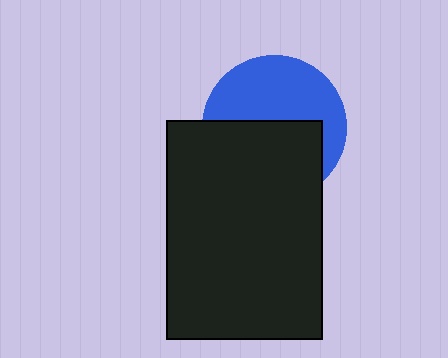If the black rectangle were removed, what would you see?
You would see the complete blue circle.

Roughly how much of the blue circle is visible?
About half of it is visible (roughly 49%).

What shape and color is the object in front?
The object in front is a black rectangle.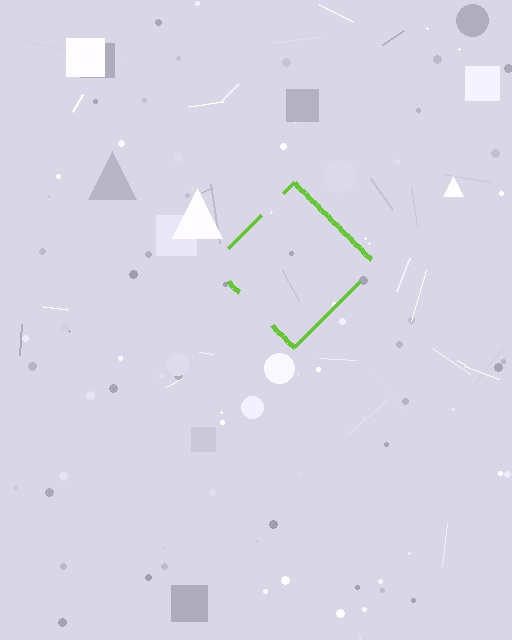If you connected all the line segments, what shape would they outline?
They would outline a diamond.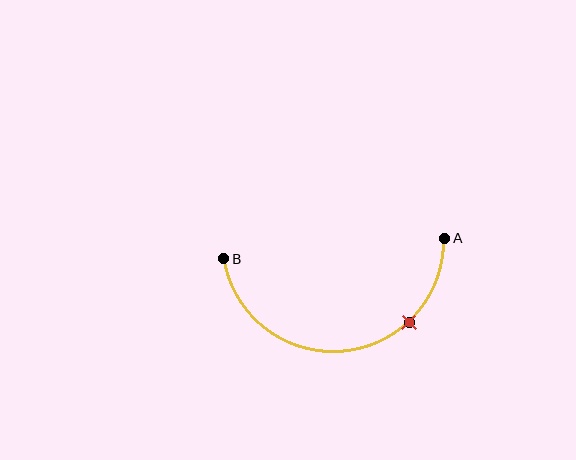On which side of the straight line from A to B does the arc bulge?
The arc bulges below the straight line connecting A and B.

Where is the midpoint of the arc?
The arc midpoint is the point on the curve farthest from the straight line joining A and B. It sits below that line.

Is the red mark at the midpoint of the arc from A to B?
No. The red mark lies on the arc but is closer to endpoint A. The arc midpoint would be at the point on the curve equidistant along the arc from both A and B.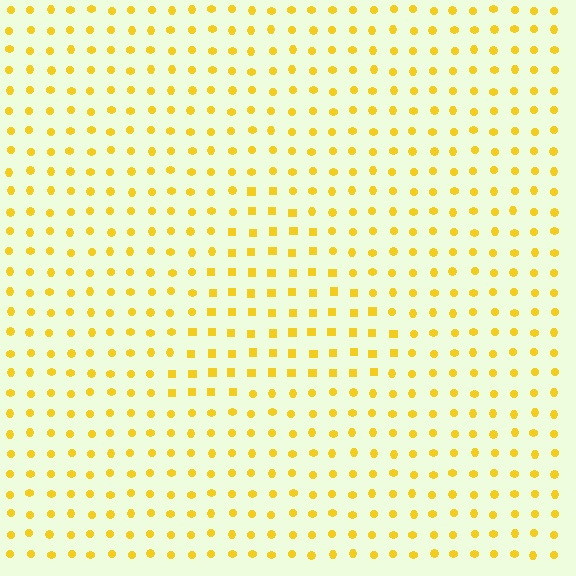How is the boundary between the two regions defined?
The boundary is defined by a change in element shape: squares inside vs. circles outside. All elements share the same color and spacing.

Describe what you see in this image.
The image is filled with small yellow elements arranged in a uniform grid. A triangle-shaped region contains squares, while the surrounding area contains circles. The boundary is defined purely by the change in element shape.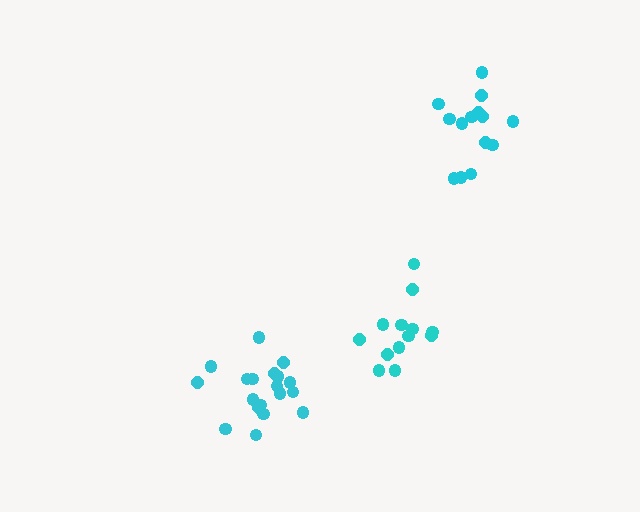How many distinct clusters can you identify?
There are 3 distinct clusters.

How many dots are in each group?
Group 1: 13 dots, Group 2: 14 dots, Group 3: 19 dots (46 total).